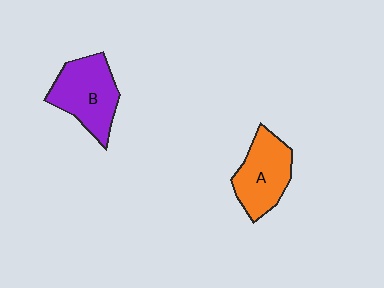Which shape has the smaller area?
Shape A (orange).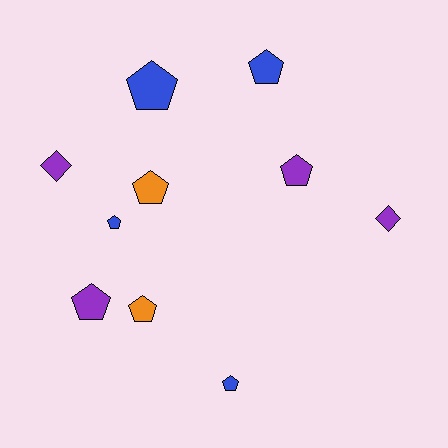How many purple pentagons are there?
There are 2 purple pentagons.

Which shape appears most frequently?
Pentagon, with 8 objects.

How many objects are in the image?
There are 10 objects.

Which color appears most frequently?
Blue, with 4 objects.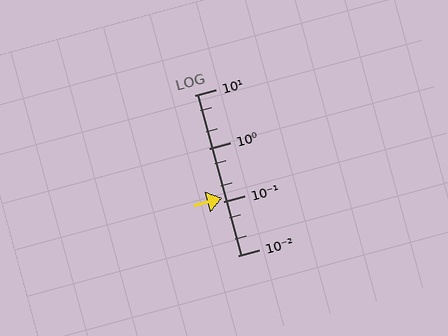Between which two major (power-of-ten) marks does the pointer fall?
The pointer is between 0.1 and 1.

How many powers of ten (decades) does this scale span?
The scale spans 3 decades, from 0.01 to 10.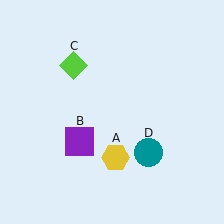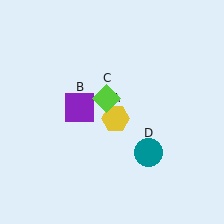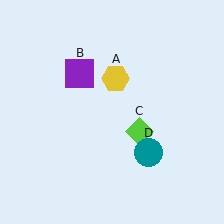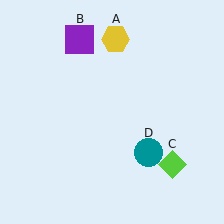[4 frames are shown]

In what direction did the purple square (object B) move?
The purple square (object B) moved up.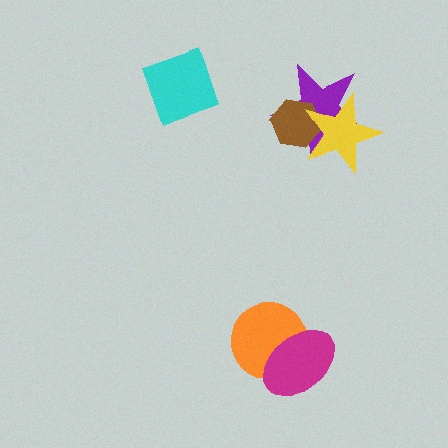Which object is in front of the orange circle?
The magenta ellipse is in front of the orange circle.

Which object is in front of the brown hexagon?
The yellow star is in front of the brown hexagon.